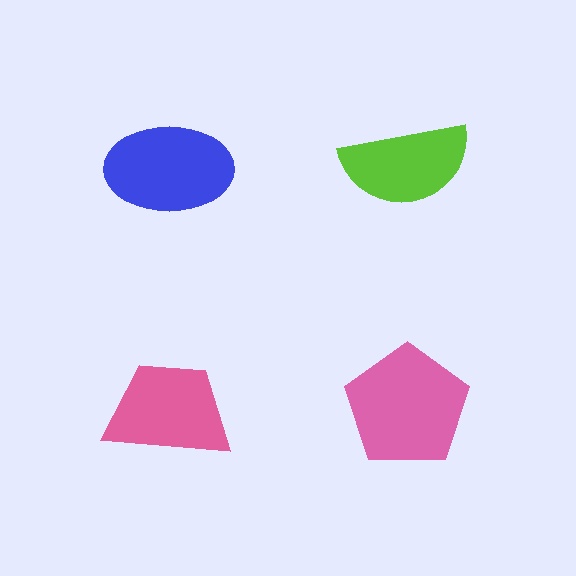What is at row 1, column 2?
A lime semicircle.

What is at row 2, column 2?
A pink pentagon.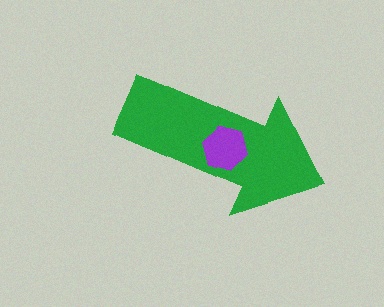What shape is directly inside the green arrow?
The purple hexagon.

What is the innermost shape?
The purple hexagon.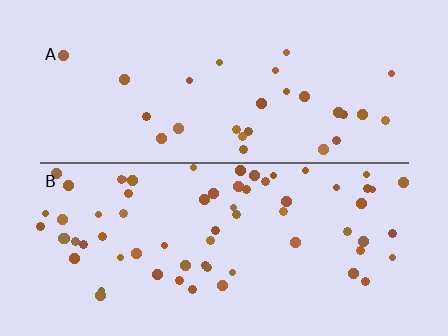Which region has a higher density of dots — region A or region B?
B (the bottom).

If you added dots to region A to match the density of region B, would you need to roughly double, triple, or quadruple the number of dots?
Approximately double.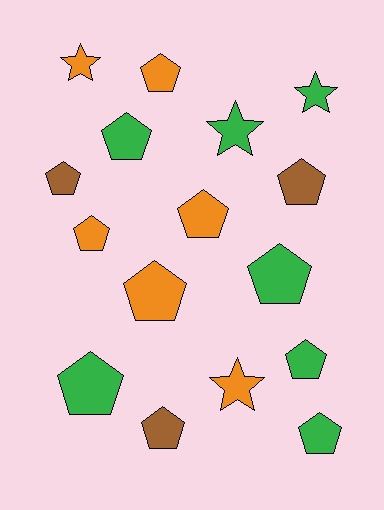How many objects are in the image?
There are 16 objects.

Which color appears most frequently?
Green, with 7 objects.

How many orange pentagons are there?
There are 4 orange pentagons.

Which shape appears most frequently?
Pentagon, with 12 objects.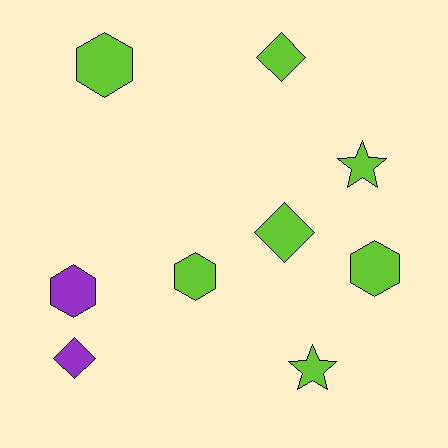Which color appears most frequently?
Lime, with 7 objects.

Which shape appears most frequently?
Hexagon, with 4 objects.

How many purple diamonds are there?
There is 1 purple diamond.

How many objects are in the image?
There are 9 objects.